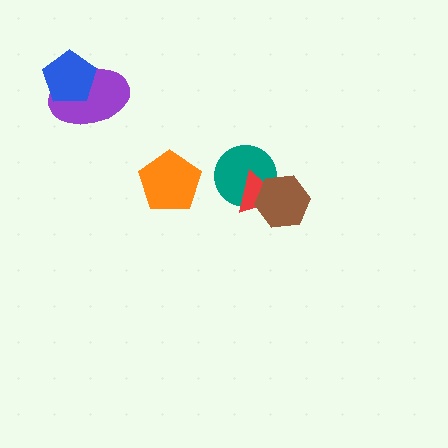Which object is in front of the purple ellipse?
The blue pentagon is in front of the purple ellipse.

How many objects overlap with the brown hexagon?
2 objects overlap with the brown hexagon.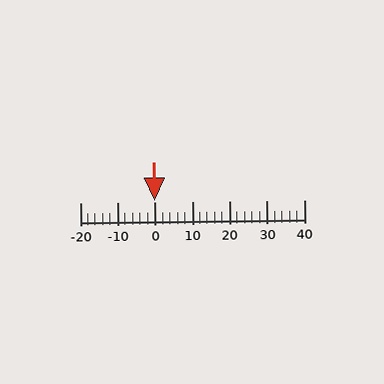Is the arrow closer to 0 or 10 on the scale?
The arrow is closer to 0.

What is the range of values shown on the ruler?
The ruler shows values from -20 to 40.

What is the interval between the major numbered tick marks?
The major tick marks are spaced 10 units apart.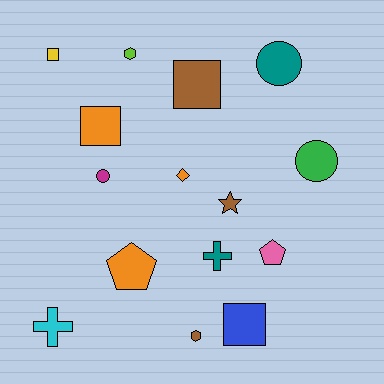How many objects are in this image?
There are 15 objects.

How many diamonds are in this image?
There is 1 diamond.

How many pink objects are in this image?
There is 1 pink object.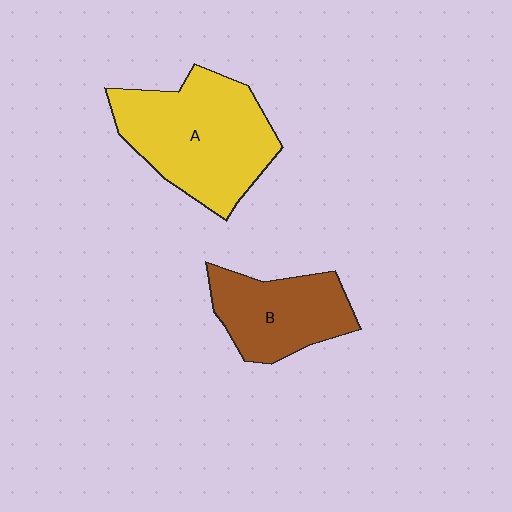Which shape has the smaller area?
Shape B (brown).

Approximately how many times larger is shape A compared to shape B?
Approximately 1.5 times.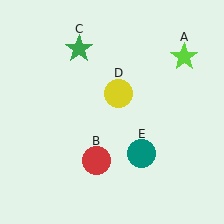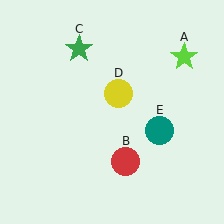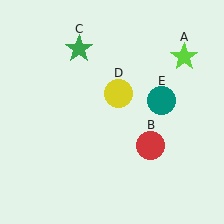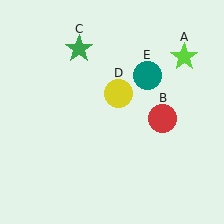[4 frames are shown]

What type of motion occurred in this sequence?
The red circle (object B), teal circle (object E) rotated counterclockwise around the center of the scene.